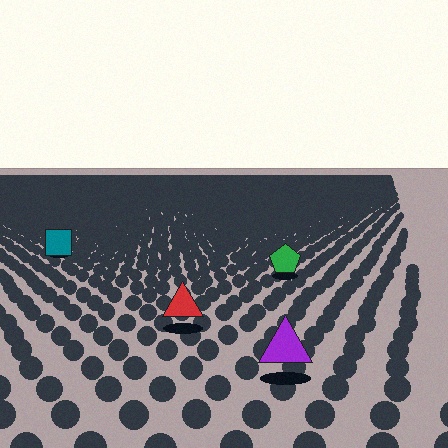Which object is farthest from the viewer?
The teal square is farthest from the viewer. It appears smaller and the ground texture around it is denser.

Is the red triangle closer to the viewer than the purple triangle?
No. The purple triangle is closer — you can tell from the texture gradient: the ground texture is coarser near it.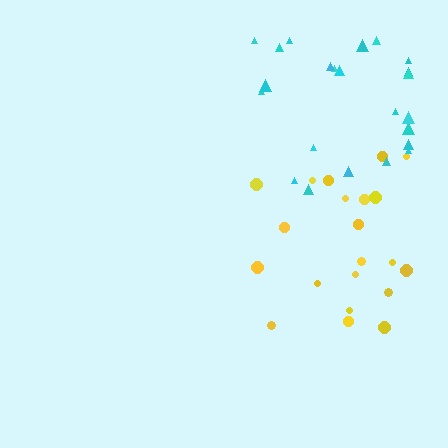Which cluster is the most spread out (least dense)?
Cyan.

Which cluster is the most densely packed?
Yellow.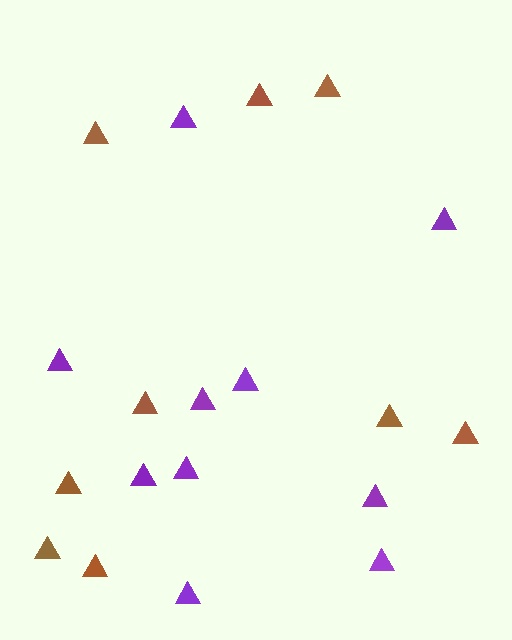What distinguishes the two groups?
There are 2 groups: one group of brown triangles (9) and one group of purple triangles (10).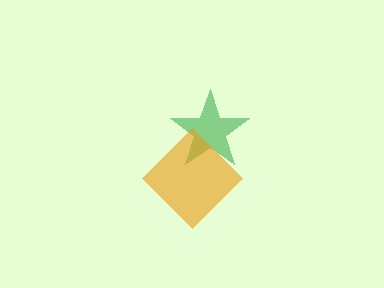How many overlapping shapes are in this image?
There are 2 overlapping shapes in the image.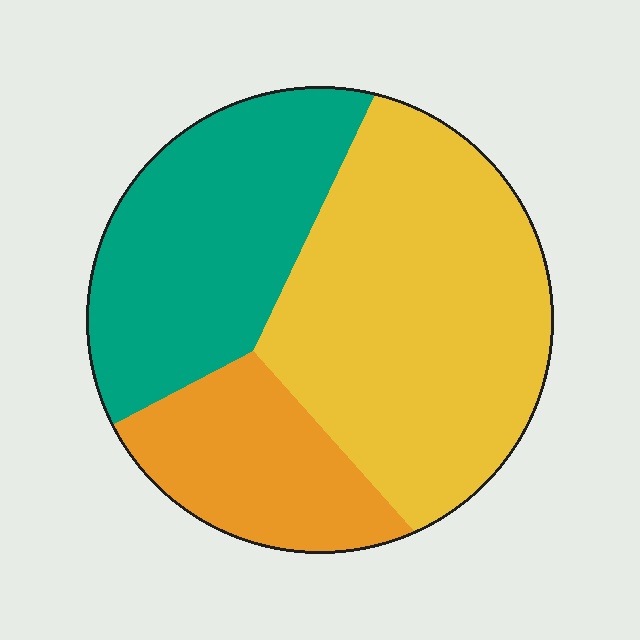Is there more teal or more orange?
Teal.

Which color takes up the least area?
Orange, at roughly 20%.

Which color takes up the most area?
Yellow, at roughly 50%.